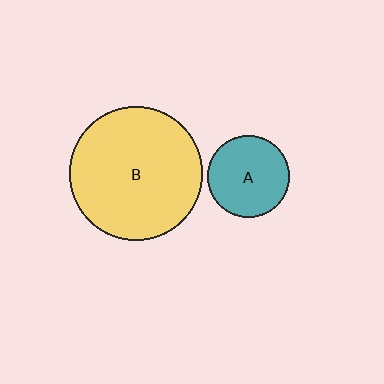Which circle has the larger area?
Circle B (yellow).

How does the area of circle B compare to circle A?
Approximately 2.6 times.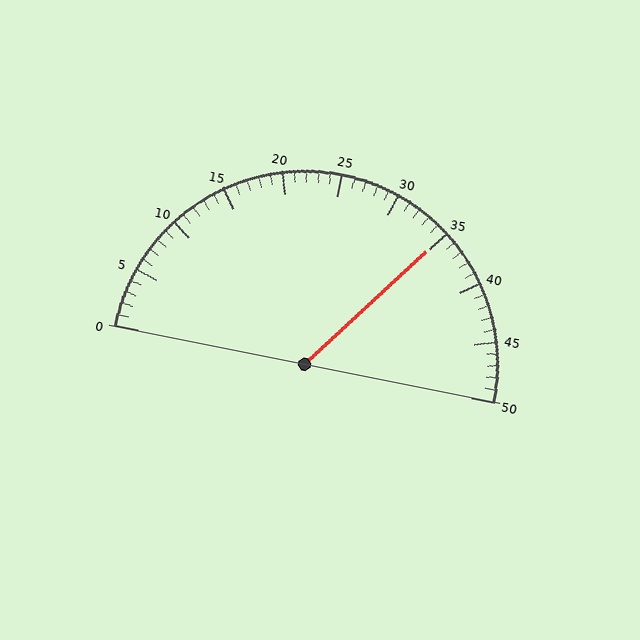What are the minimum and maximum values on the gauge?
The gauge ranges from 0 to 50.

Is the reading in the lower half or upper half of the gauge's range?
The reading is in the upper half of the range (0 to 50).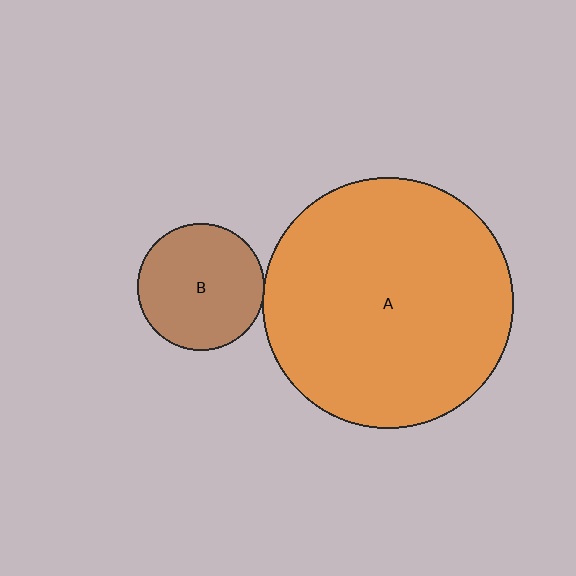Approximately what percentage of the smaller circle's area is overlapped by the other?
Approximately 5%.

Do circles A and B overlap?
Yes.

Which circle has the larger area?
Circle A (orange).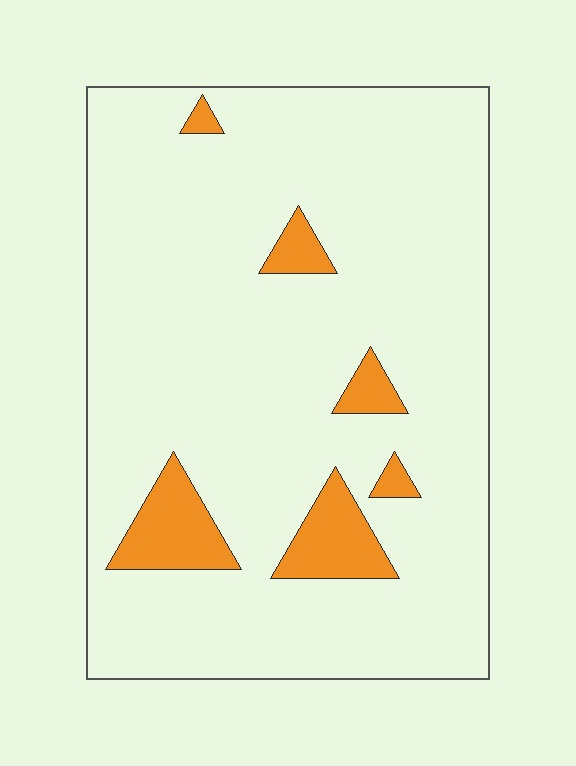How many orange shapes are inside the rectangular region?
6.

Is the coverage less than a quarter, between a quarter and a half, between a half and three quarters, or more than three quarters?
Less than a quarter.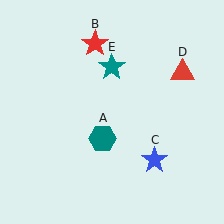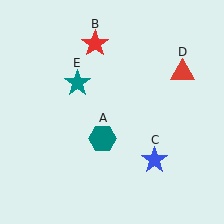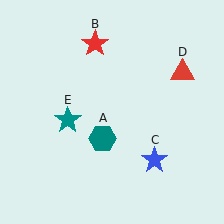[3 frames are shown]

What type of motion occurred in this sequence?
The teal star (object E) rotated counterclockwise around the center of the scene.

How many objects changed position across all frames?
1 object changed position: teal star (object E).